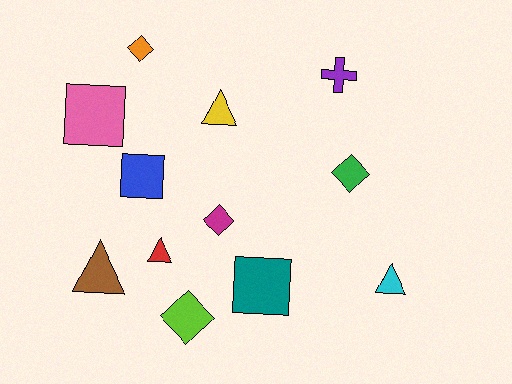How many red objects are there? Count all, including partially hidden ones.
There is 1 red object.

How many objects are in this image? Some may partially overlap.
There are 12 objects.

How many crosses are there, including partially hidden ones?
There is 1 cross.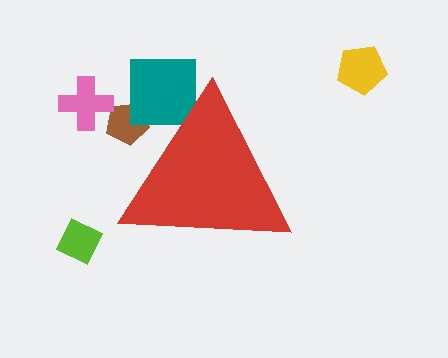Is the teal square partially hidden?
Yes, the teal square is partially hidden behind the red triangle.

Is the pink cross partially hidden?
No, the pink cross is fully visible.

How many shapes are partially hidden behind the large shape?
2 shapes are partially hidden.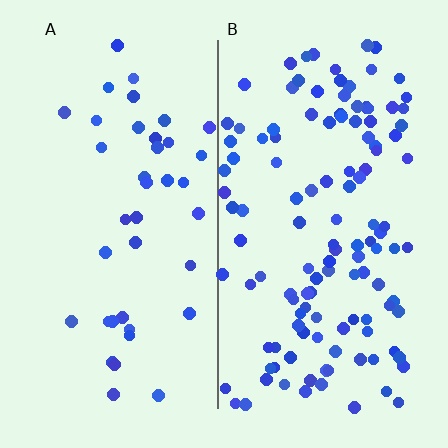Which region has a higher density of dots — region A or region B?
B (the right).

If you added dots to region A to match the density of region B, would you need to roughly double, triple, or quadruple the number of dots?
Approximately triple.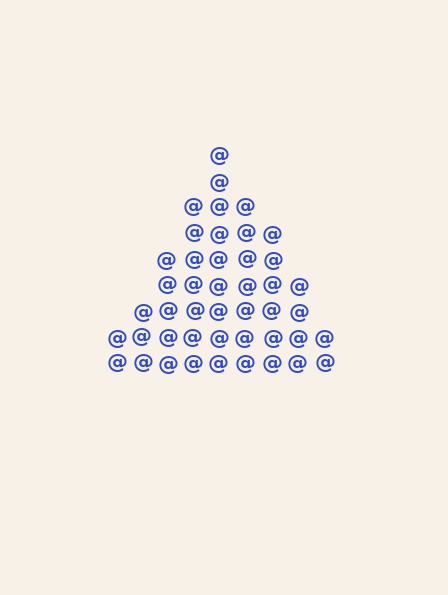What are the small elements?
The small elements are at signs.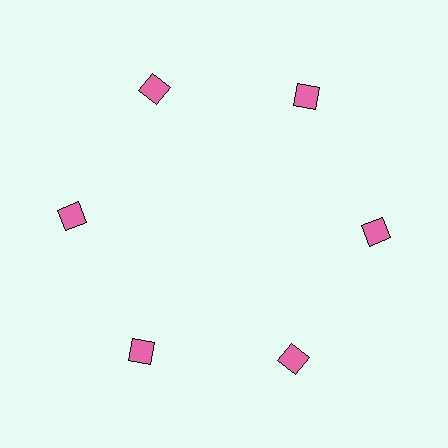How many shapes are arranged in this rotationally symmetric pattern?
There are 6 shapes, arranged in 6 groups of 1.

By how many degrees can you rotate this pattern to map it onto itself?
The pattern maps onto itself every 60 degrees of rotation.